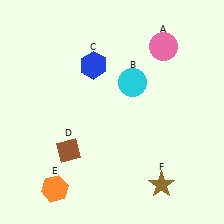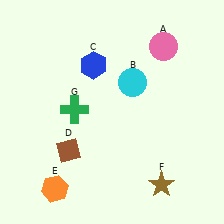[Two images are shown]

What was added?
A green cross (G) was added in Image 2.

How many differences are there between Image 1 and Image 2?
There is 1 difference between the two images.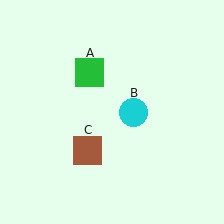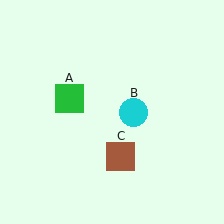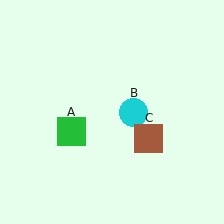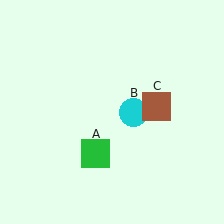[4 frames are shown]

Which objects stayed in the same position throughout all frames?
Cyan circle (object B) remained stationary.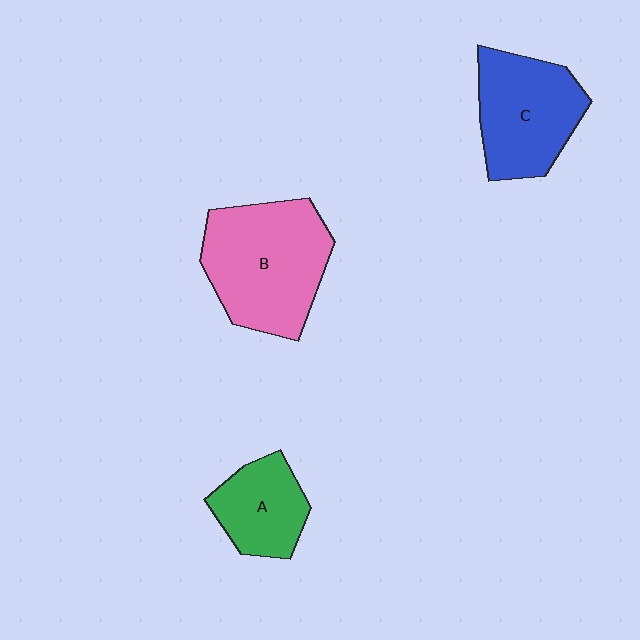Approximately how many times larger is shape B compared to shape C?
Approximately 1.3 times.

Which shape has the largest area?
Shape B (pink).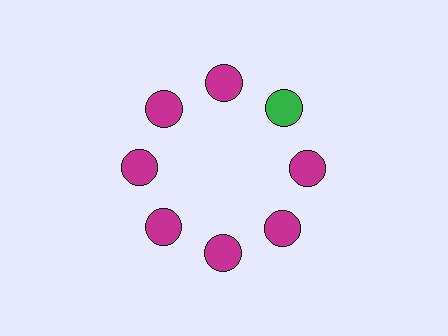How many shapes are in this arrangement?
There are 8 shapes arranged in a ring pattern.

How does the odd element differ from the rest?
It has a different color: green instead of magenta.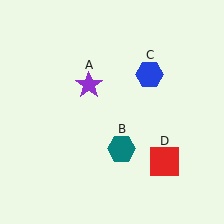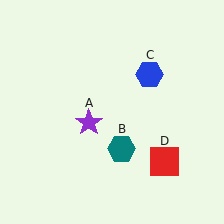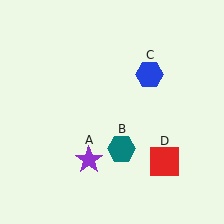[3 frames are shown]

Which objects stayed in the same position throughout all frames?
Teal hexagon (object B) and blue hexagon (object C) and red square (object D) remained stationary.